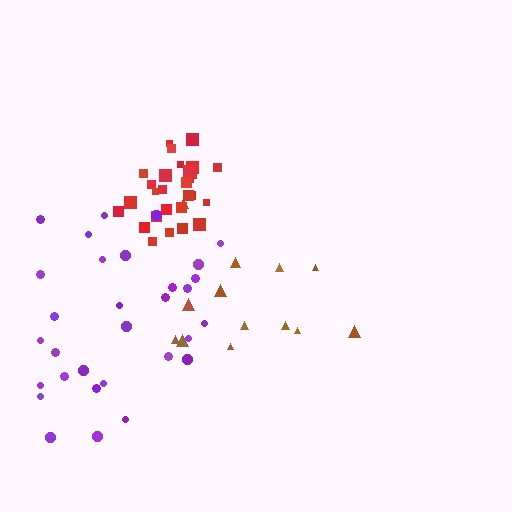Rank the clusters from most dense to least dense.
red, purple, brown.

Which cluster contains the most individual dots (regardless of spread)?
Purple (31).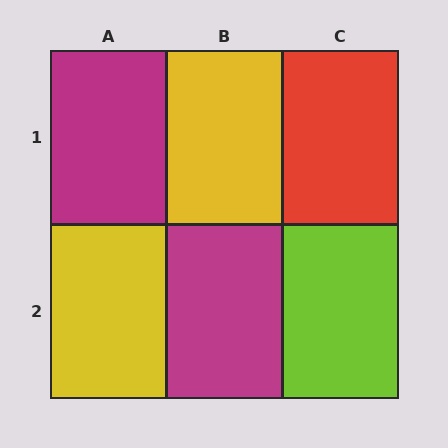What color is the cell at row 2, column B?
Magenta.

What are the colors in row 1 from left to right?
Magenta, yellow, red.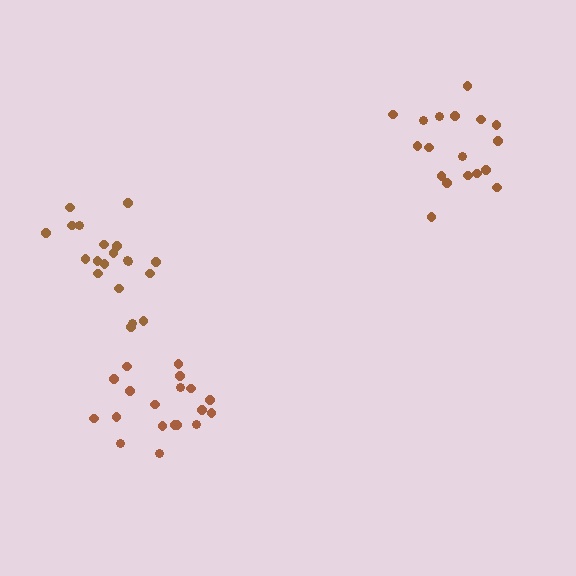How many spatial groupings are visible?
There are 3 spatial groupings.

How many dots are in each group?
Group 1: 18 dots, Group 2: 19 dots, Group 3: 20 dots (57 total).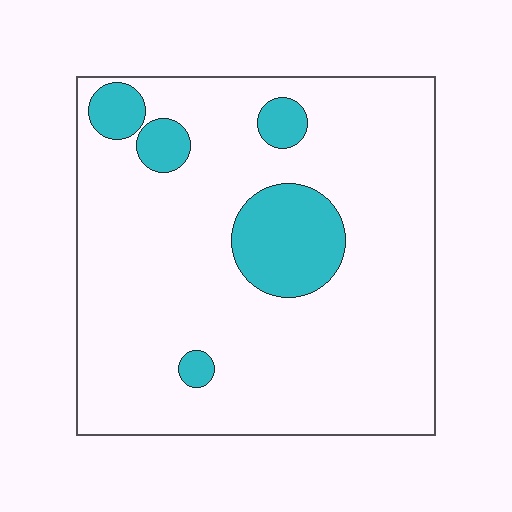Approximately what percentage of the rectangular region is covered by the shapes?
Approximately 15%.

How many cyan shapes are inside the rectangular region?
5.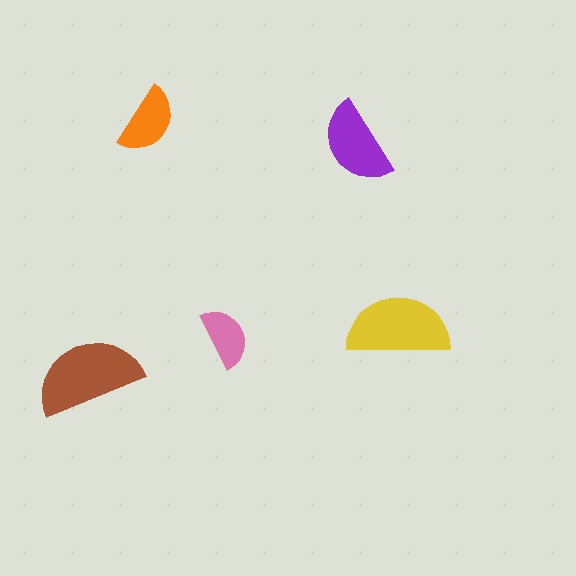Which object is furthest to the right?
The yellow semicircle is rightmost.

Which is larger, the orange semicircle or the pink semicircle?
The orange one.